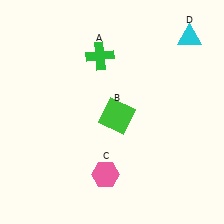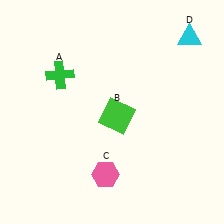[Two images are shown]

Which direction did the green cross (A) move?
The green cross (A) moved left.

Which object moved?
The green cross (A) moved left.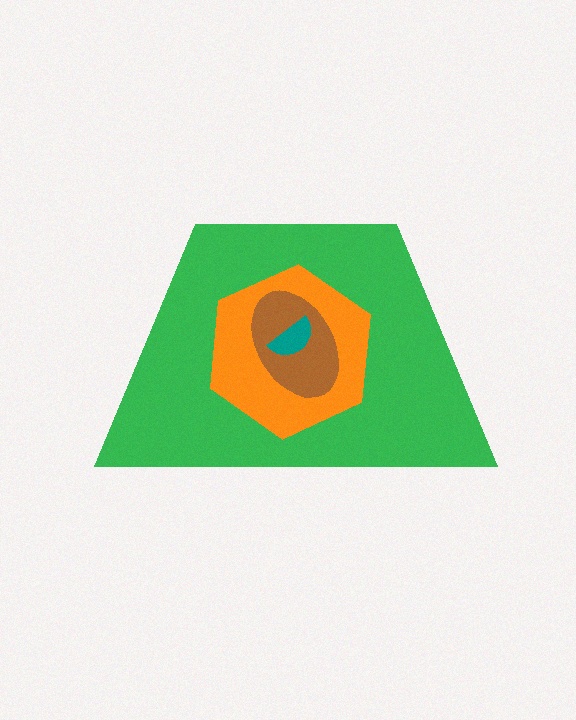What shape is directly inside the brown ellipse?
The teal semicircle.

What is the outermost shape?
The green trapezoid.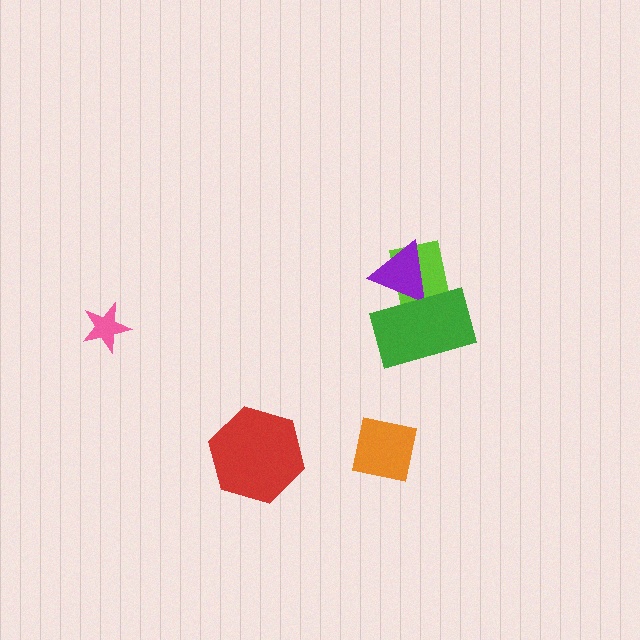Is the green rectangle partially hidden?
No, no other shape covers it.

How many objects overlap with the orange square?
0 objects overlap with the orange square.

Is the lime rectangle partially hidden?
Yes, it is partially covered by another shape.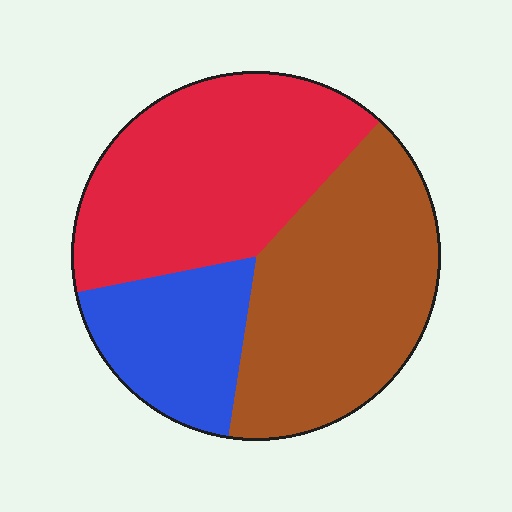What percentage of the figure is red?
Red covers around 40% of the figure.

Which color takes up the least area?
Blue, at roughly 20%.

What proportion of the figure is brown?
Brown takes up between a quarter and a half of the figure.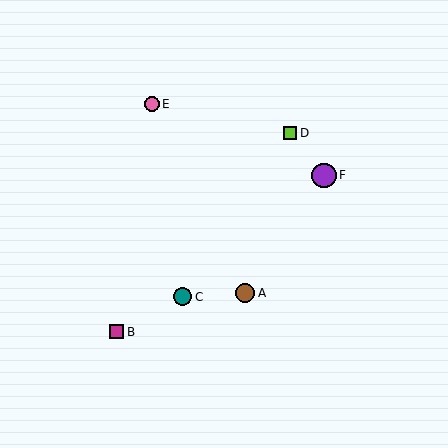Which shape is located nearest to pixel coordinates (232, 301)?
The brown circle (labeled A) at (245, 293) is nearest to that location.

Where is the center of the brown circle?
The center of the brown circle is at (245, 293).